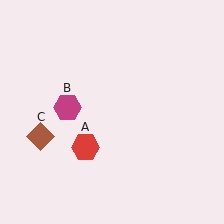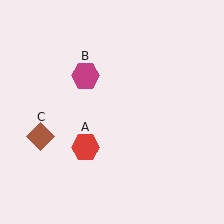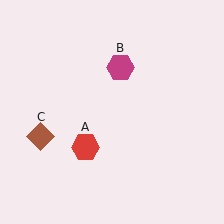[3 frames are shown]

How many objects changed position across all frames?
1 object changed position: magenta hexagon (object B).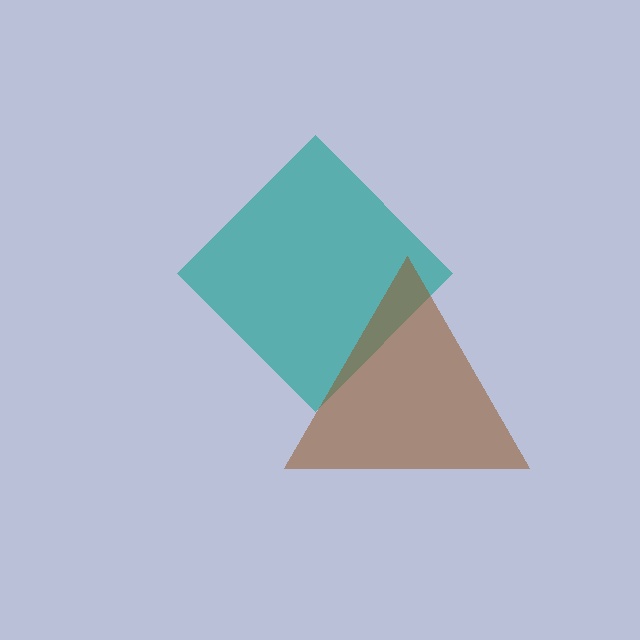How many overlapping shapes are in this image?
There are 2 overlapping shapes in the image.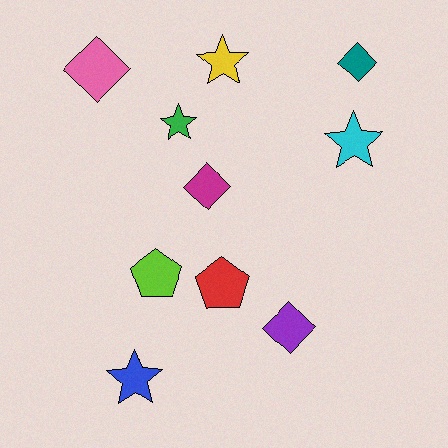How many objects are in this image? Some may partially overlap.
There are 10 objects.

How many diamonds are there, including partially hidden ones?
There are 4 diamonds.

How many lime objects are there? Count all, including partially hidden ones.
There is 1 lime object.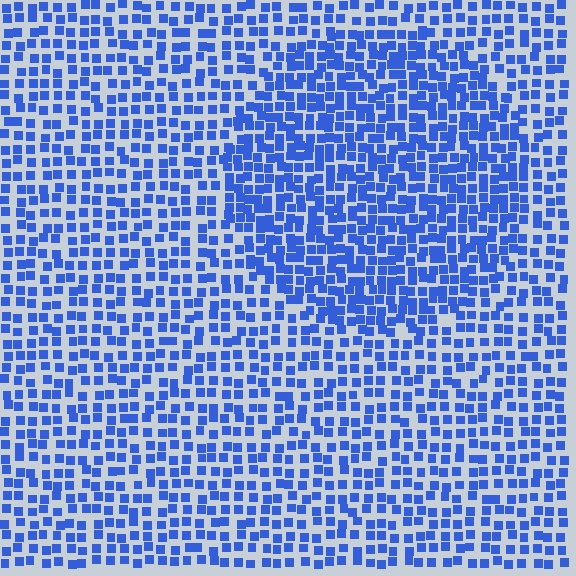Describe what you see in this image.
The image contains small blue elements arranged at two different densities. A circle-shaped region is visible where the elements are more densely packed than the surrounding area.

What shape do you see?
I see a circle.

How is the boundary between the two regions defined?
The boundary is defined by a change in element density (approximately 1.6x ratio). All elements are the same color, size, and shape.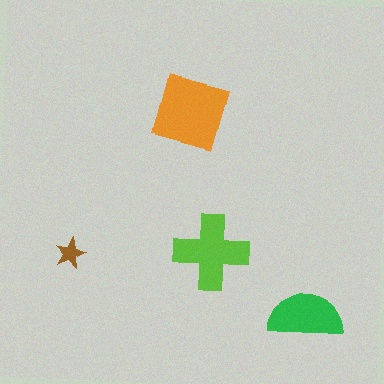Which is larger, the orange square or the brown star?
The orange square.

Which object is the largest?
The orange square.